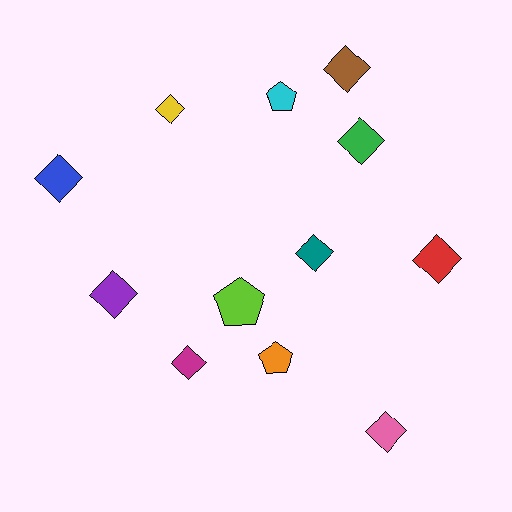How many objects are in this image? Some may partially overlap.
There are 12 objects.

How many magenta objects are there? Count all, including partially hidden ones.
There is 1 magenta object.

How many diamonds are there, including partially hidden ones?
There are 9 diamonds.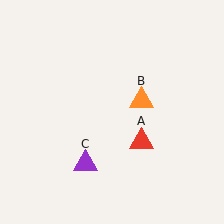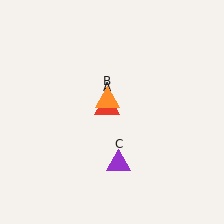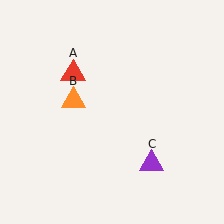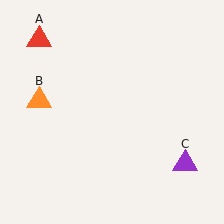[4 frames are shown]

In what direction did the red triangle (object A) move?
The red triangle (object A) moved up and to the left.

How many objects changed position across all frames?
3 objects changed position: red triangle (object A), orange triangle (object B), purple triangle (object C).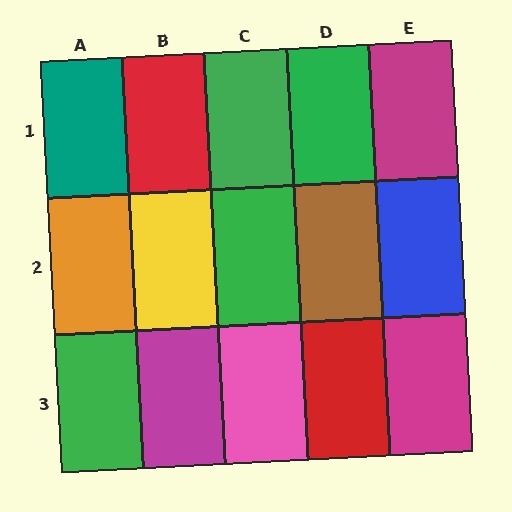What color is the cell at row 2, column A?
Orange.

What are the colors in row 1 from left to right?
Teal, red, green, green, magenta.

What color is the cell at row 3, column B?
Magenta.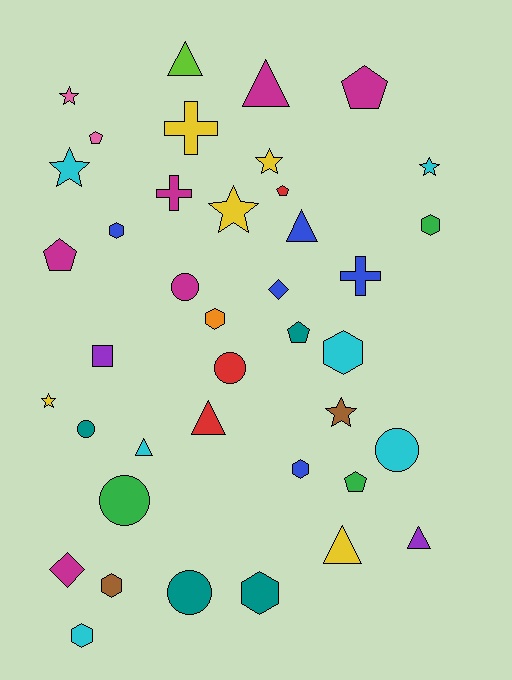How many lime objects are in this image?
There is 1 lime object.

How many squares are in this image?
There is 1 square.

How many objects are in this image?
There are 40 objects.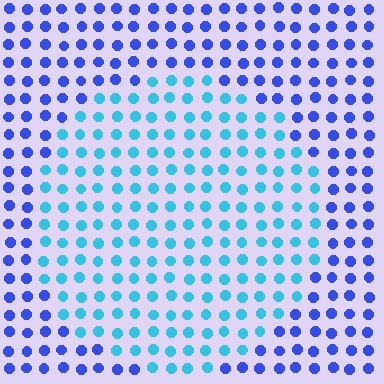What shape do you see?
I see a circle.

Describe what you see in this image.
The image is filled with small blue elements in a uniform arrangement. A circle-shaped region is visible where the elements are tinted to a slightly different hue, forming a subtle color boundary.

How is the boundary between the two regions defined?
The boundary is defined purely by a slight shift in hue (about 42 degrees). Spacing, size, and orientation are identical on both sides.